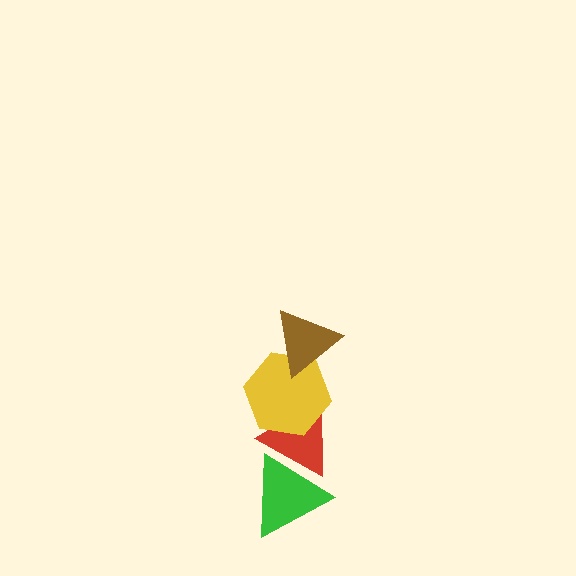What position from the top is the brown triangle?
The brown triangle is 1st from the top.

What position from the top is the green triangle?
The green triangle is 4th from the top.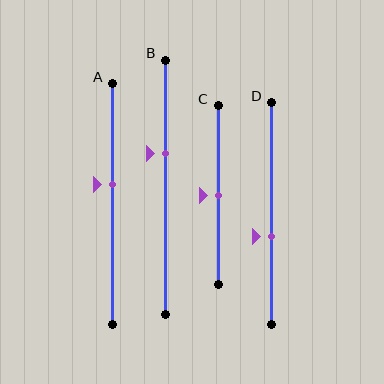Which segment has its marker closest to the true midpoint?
Segment C has its marker closest to the true midpoint.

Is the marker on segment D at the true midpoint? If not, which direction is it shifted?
No, the marker on segment D is shifted downward by about 10% of the segment length.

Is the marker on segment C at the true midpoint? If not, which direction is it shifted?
Yes, the marker on segment C is at the true midpoint.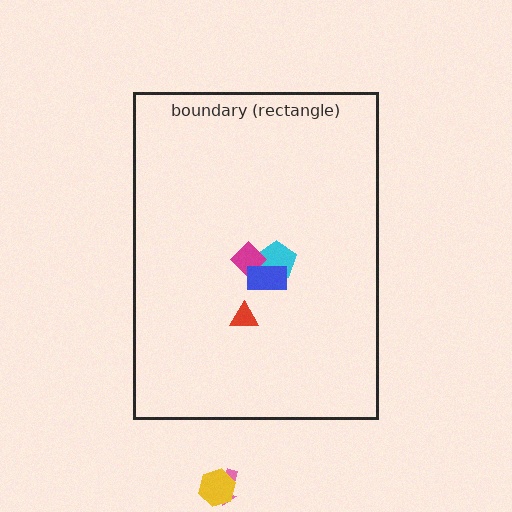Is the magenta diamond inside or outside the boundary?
Inside.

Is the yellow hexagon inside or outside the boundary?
Outside.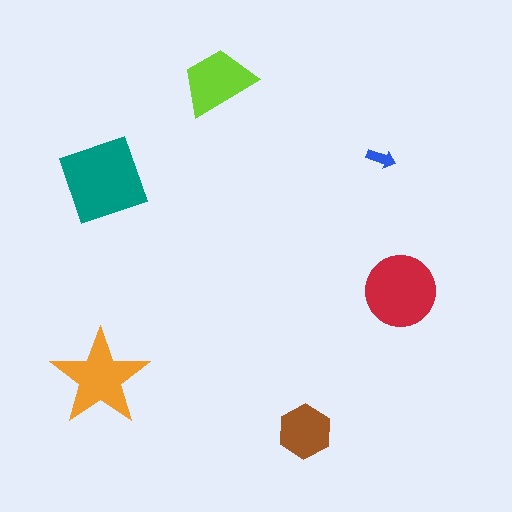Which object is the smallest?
The blue arrow.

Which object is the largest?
The teal diamond.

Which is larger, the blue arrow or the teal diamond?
The teal diamond.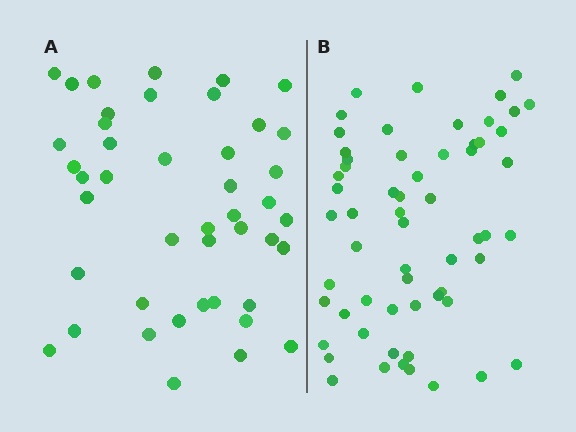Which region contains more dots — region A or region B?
Region B (the right region) has more dots.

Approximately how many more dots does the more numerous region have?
Region B has approximately 15 more dots than region A.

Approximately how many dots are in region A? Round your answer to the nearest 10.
About 40 dots. (The exact count is 44, which rounds to 40.)